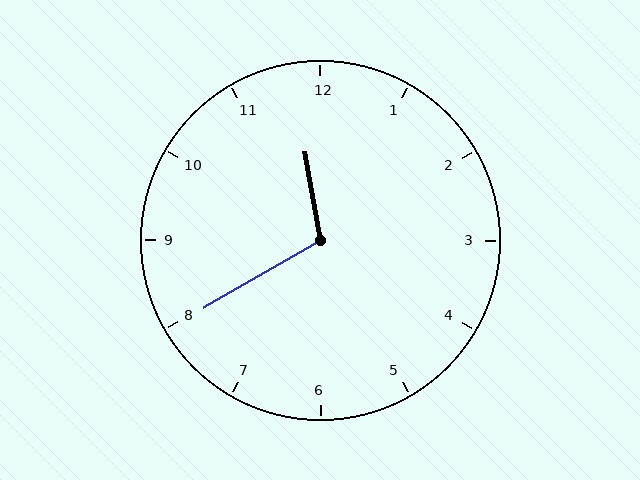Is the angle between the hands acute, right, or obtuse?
It is obtuse.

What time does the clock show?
11:40.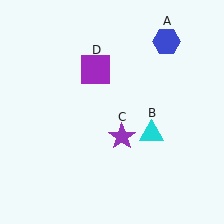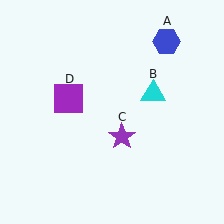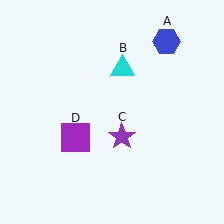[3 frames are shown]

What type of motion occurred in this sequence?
The cyan triangle (object B), purple square (object D) rotated counterclockwise around the center of the scene.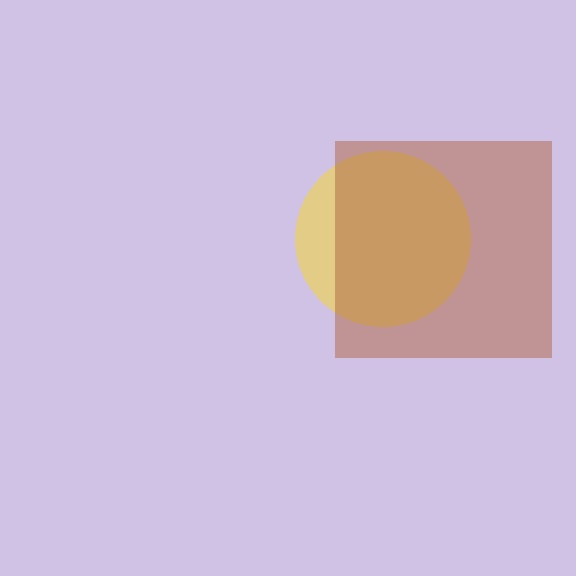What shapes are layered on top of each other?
The layered shapes are: a yellow circle, a brown square.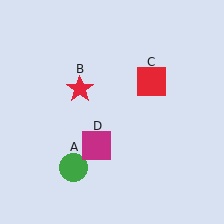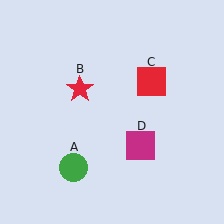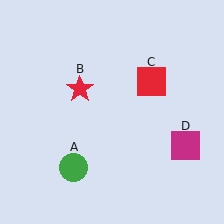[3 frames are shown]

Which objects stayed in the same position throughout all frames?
Green circle (object A) and red star (object B) and red square (object C) remained stationary.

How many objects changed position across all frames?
1 object changed position: magenta square (object D).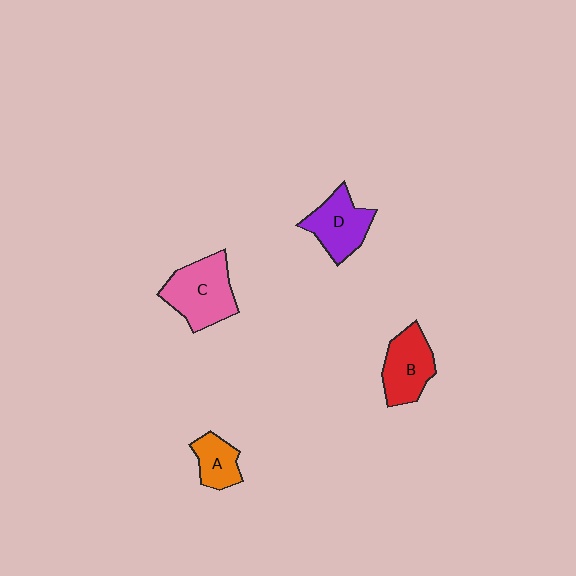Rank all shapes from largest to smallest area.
From largest to smallest: C (pink), B (red), D (purple), A (orange).